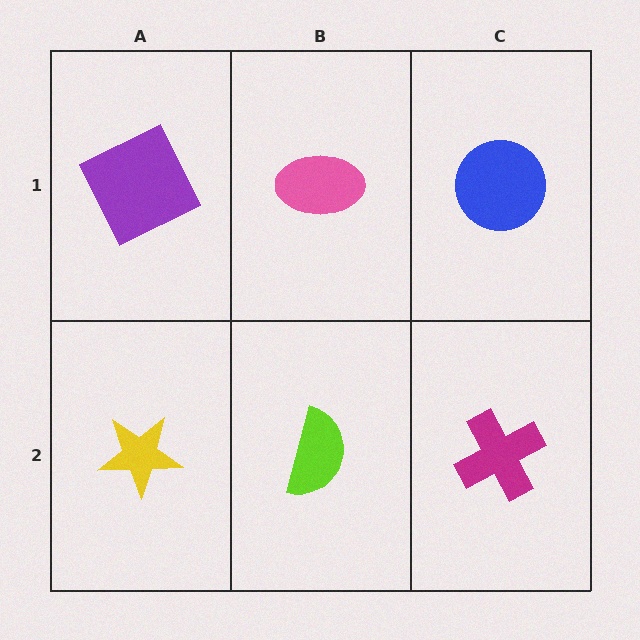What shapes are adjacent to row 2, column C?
A blue circle (row 1, column C), a lime semicircle (row 2, column B).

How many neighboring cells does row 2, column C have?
2.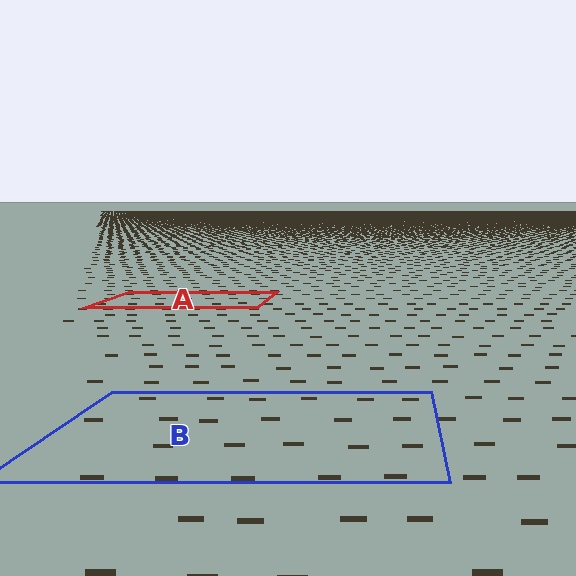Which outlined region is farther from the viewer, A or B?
Region A is farther from the viewer — the texture elements inside it appear smaller and more densely packed.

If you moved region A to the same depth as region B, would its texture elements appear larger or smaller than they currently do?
They would appear larger. At a closer depth, the same texture elements are projected at a bigger on-screen size.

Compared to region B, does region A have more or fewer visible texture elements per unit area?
Region A has more texture elements per unit area — they are packed more densely because it is farther away.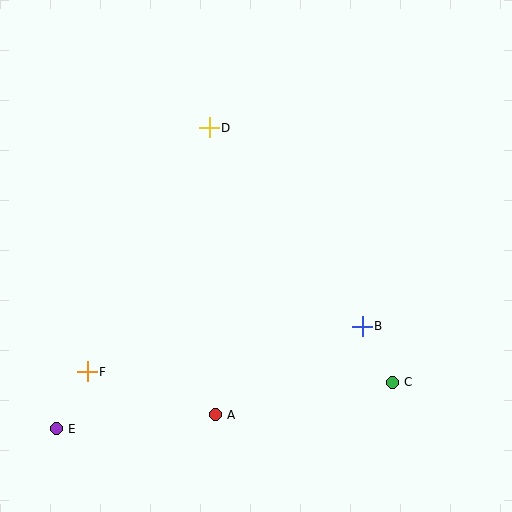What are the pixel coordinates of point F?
Point F is at (87, 372).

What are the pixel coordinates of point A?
Point A is at (215, 415).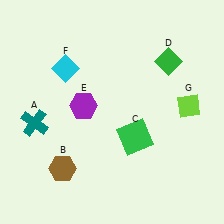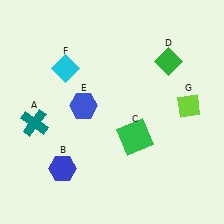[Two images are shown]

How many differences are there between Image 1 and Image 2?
There are 2 differences between the two images.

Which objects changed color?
B changed from brown to blue. E changed from purple to blue.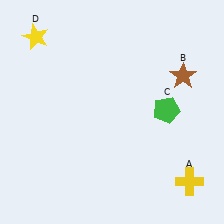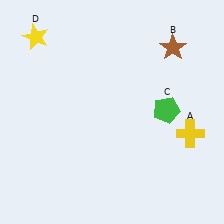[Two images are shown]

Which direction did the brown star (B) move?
The brown star (B) moved up.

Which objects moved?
The objects that moved are: the yellow cross (A), the brown star (B).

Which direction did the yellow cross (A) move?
The yellow cross (A) moved up.